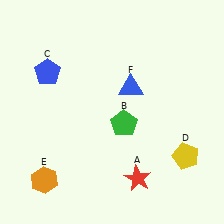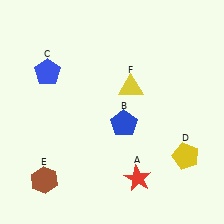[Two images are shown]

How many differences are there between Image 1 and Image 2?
There are 3 differences between the two images.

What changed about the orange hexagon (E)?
In Image 1, E is orange. In Image 2, it changed to brown.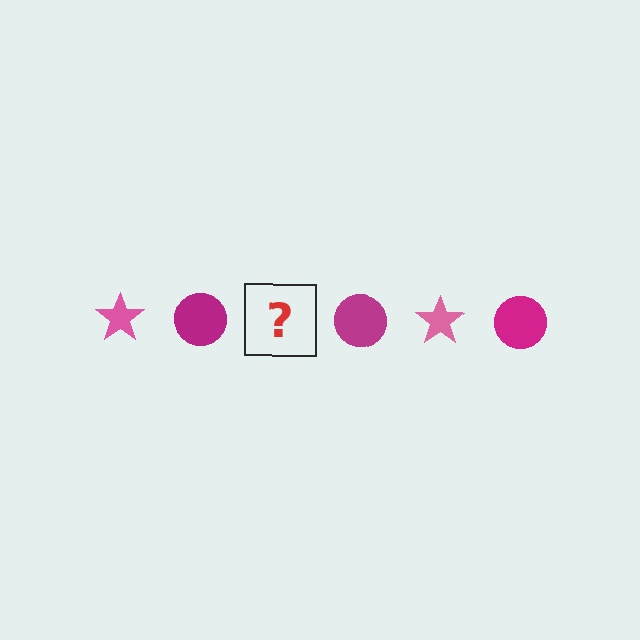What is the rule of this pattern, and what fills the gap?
The rule is that the pattern alternates between pink star and magenta circle. The gap should be filled with a pink star.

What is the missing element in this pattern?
The missing element is a pink star.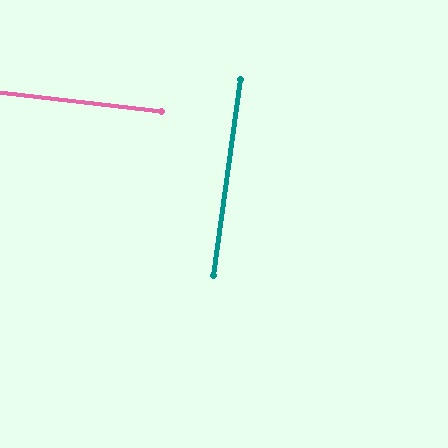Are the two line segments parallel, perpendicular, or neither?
Perpendicular — they meet at approximately 89°.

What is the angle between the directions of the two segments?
Approximately 89 degrees.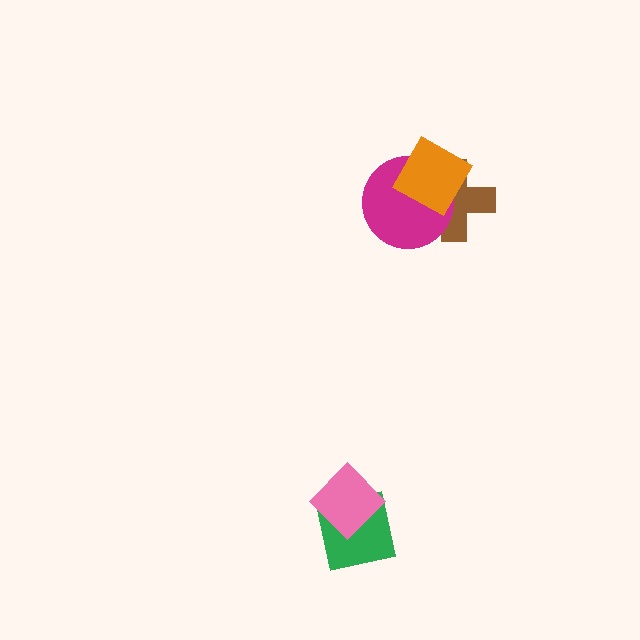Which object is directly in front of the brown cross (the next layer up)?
The magenta circle is directly in front of the brown cross.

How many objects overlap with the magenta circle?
2 objects overlap with the magenta circle.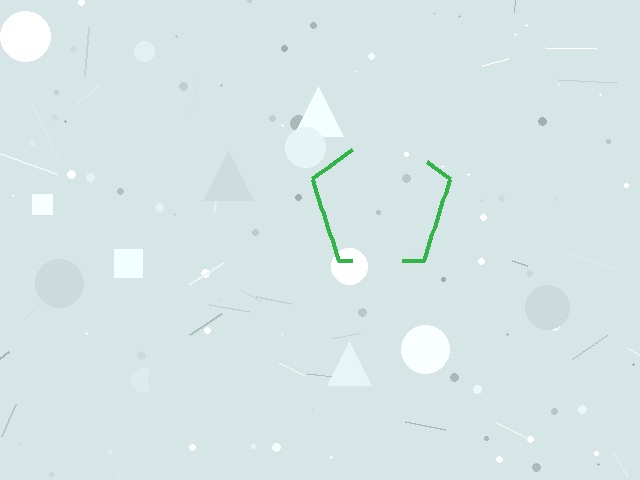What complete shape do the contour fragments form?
The contour fragments form a pentagon.